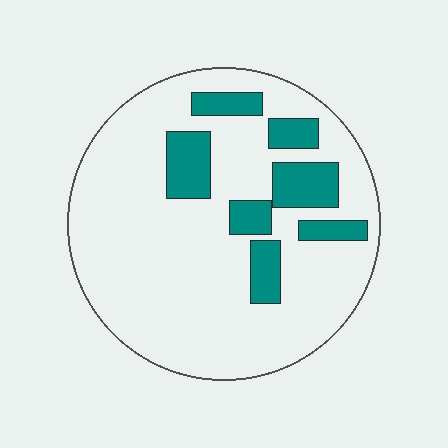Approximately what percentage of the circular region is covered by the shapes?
Approximately 20%.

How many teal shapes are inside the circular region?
7.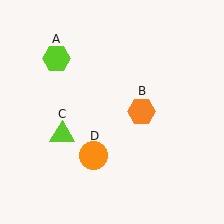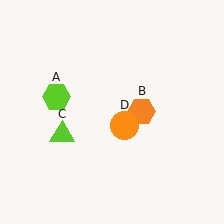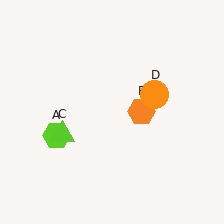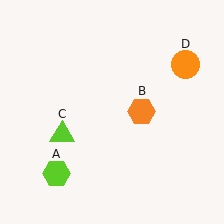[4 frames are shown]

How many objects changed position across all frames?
2 objects changed position: lime hexagon (object A), orange circle (object D).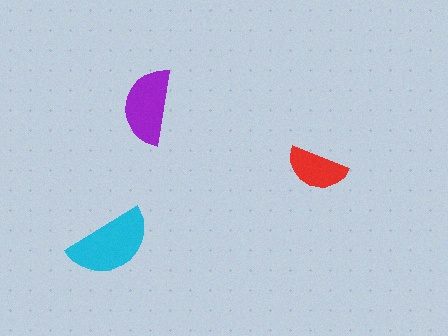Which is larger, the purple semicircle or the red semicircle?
The purple one.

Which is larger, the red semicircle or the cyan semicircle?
The cyan one.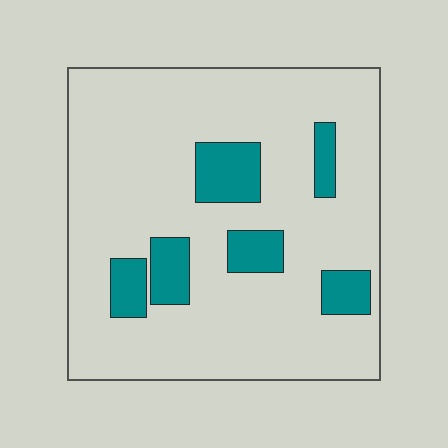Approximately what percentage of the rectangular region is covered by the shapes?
Approximately 15%.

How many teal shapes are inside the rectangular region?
6.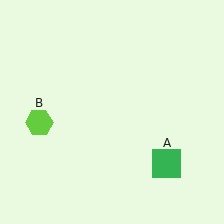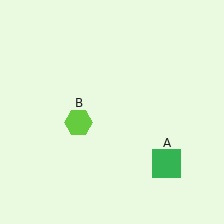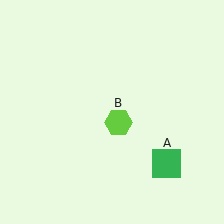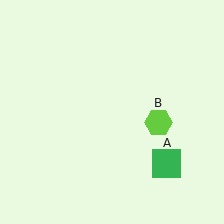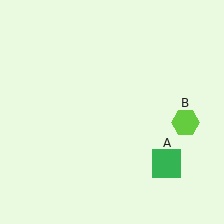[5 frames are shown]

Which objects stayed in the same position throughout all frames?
Green square (object A) remained stationary.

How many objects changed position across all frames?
1 object changed position: lime hexagon (object B).